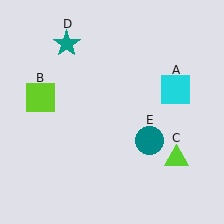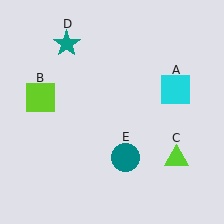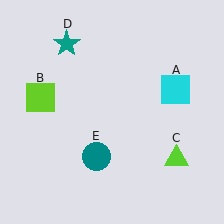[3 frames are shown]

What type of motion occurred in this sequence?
The teal circle (object E) rotated clockwise around the center of the scene.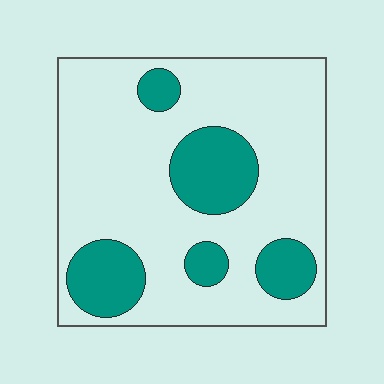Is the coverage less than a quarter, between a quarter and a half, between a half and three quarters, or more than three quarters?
Less than a quarter.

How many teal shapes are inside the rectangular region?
5.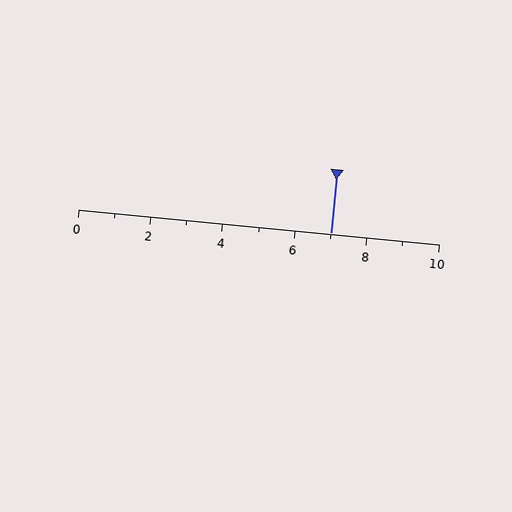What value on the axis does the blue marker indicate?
The marker indicates approximately 7.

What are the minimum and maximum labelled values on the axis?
The axis runs from 0 to 10.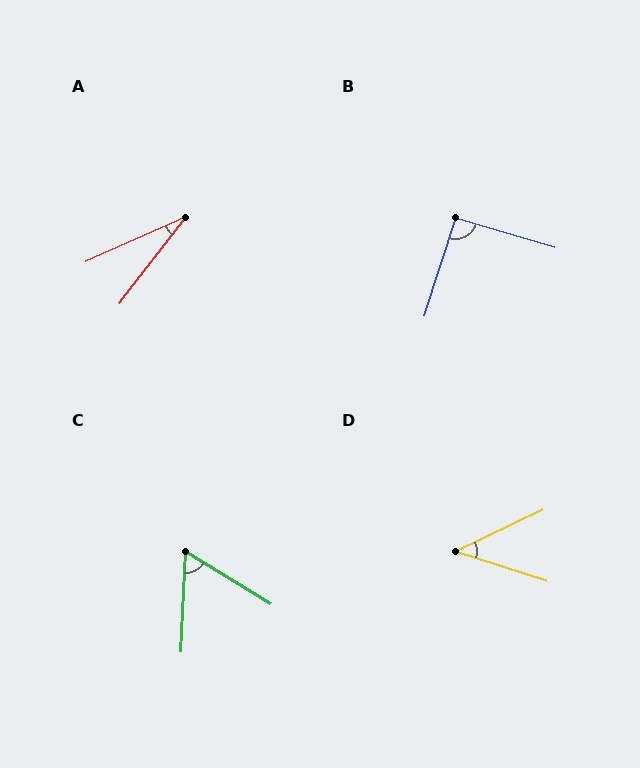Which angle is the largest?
B, at approximately 91 degrees.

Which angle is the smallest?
A, at approximately 29 degrees.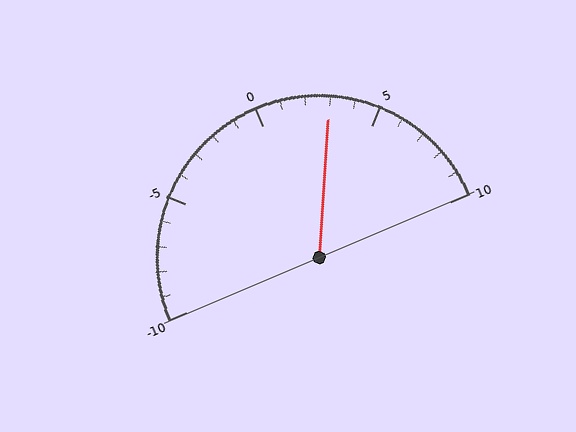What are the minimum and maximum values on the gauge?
The gauge ranges from -10 to 10.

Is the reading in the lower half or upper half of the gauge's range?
The reading is in the upper half of the range (-10 to 10).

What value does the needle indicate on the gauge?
The needle indicates approximately 3.